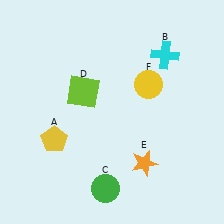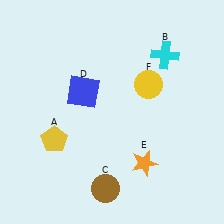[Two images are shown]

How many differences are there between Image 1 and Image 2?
There are 2 differences between the two images.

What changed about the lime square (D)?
In Image 1, D is lime. In Image 2, it changed to blue.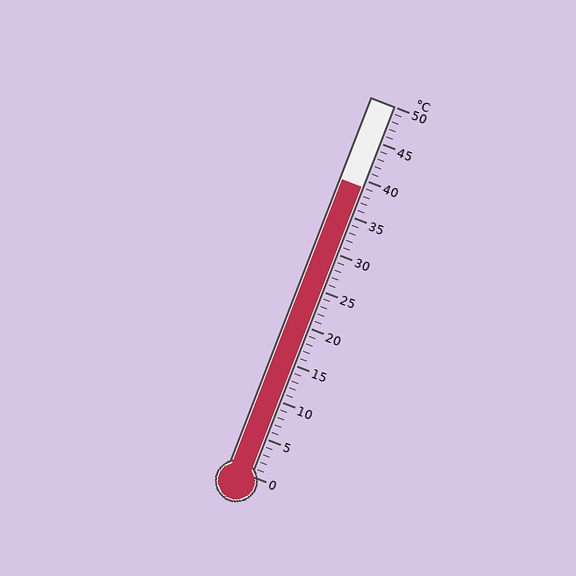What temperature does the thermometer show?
The thermometer shows approximately 39°C.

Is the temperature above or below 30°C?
The temperature is above 30°C.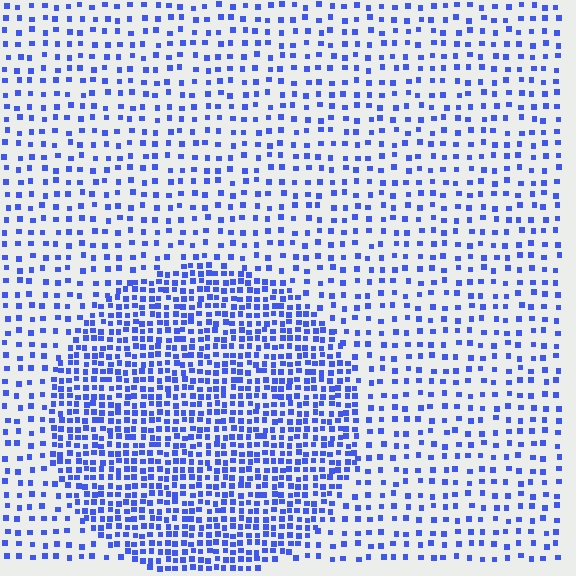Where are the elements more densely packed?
The elements are more densely packed inside the circle boundary.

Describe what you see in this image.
The image contains small blue elements arranged at two different densities. A circle-shaped region is visible where the elements are more densely packed than the surrounding area.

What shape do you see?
I see a circle.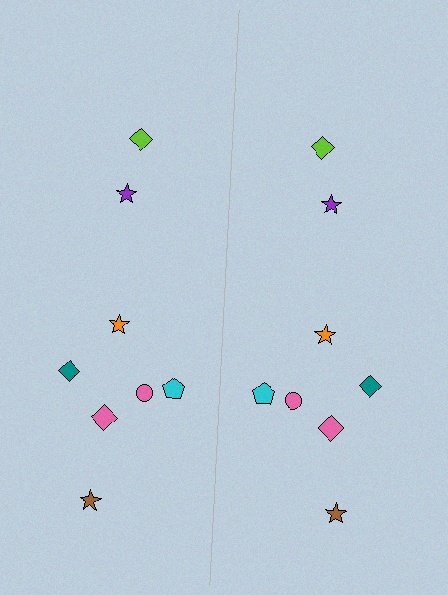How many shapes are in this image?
There are 16 shapes in this image.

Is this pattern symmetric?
Yes, this pattern has bilateral (reflection) symmetry.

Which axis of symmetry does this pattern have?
The pattern has a vertical axis of symmetry running through the center of the image.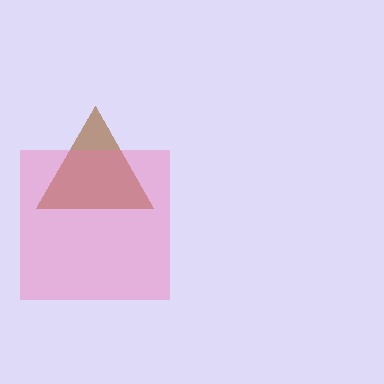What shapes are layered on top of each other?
The layered shapes are: a brown triangle, a pink square.